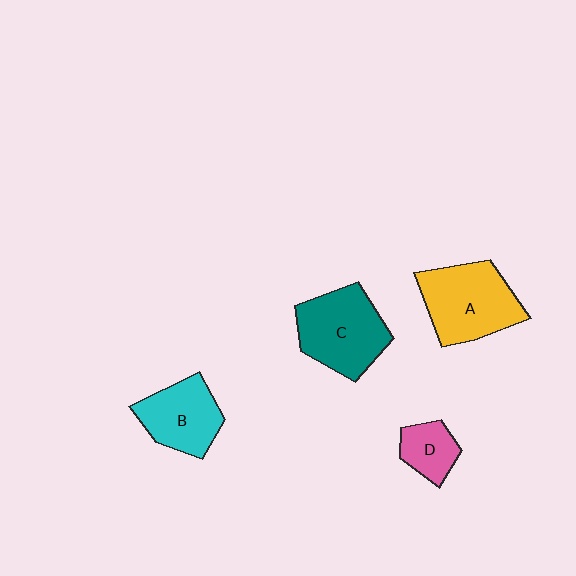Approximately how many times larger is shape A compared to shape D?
Approximately 2.3 times.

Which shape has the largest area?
Shape A (yellow).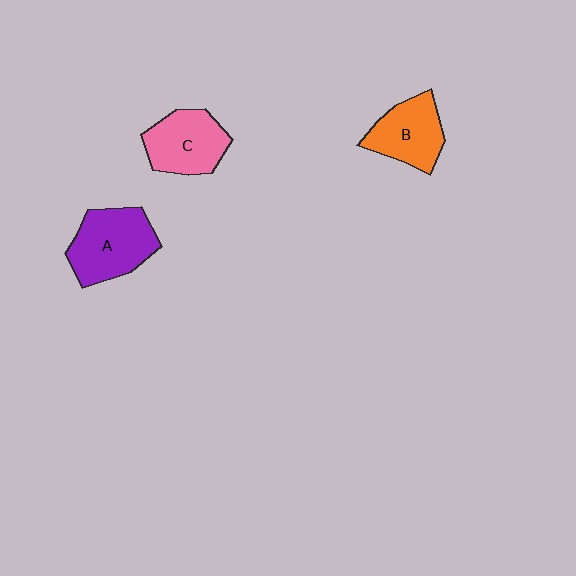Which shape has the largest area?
Shape A (purple).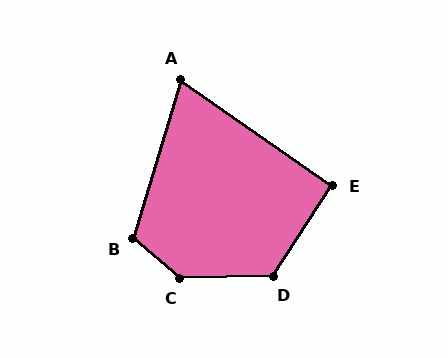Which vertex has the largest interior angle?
C, at approximately 138 degrees.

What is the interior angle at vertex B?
Approximately 114 degrees (obtuse).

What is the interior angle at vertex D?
Approximately 125 degrees (obtuse).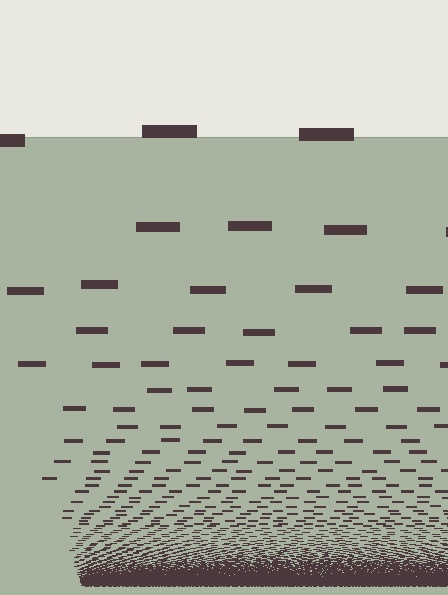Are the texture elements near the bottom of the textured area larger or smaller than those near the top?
Smaller. The gradient is inverted — elements near the bottom are smaller and denser.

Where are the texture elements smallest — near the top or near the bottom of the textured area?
Near the bottom.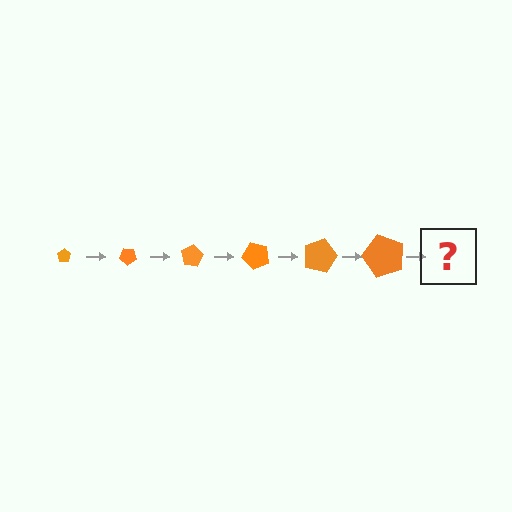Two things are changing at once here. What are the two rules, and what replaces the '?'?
The two rules are that the pentagon grows larger each step and it rotates 40 degrees each step. The '?' should be a pentagon, larger than the previous one and rotated 240 degrees from the start.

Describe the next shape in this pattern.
It should be a pentagon, larger than the previous one and rotated 240 degrees from the start.